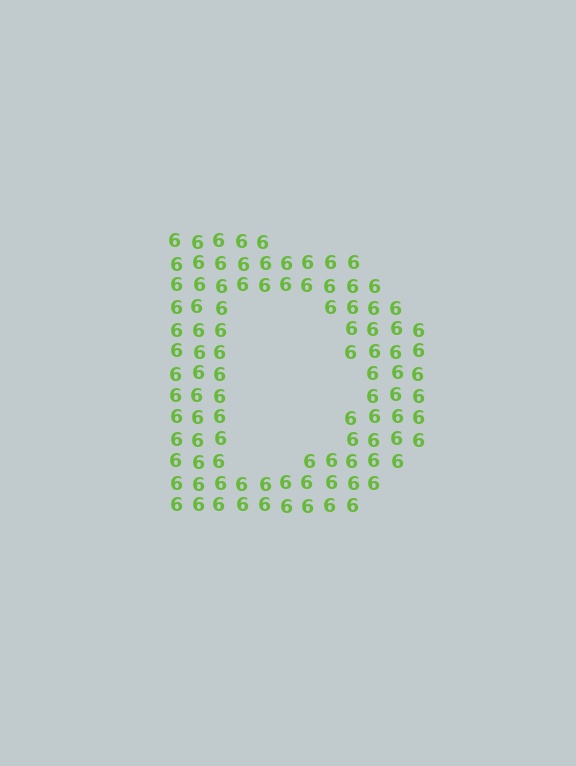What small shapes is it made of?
It is made of small digit 6's.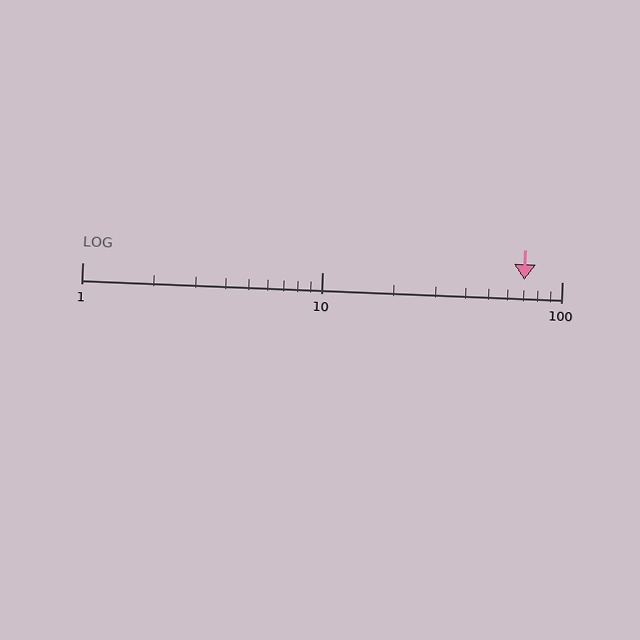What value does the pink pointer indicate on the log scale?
The pointer indicates approximately 70.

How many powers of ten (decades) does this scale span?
The scale spans 2 decades, from 1 to 100.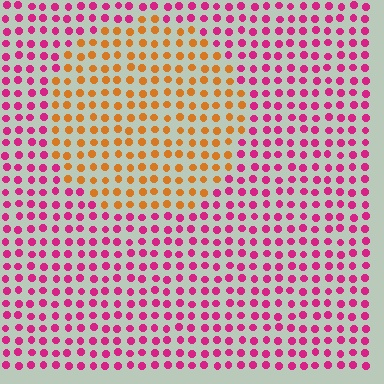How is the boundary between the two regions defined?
The boundary is defined purely by a slight shift in hue (about 62 degrees). Spacing, size, and orientation are identical on both sides.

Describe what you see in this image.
The image is filled with small magenta elements in a uniform arrangement. A circle-shaped region is visible where the elements are tinted to a slightly different hue, forming a subtle color boundary.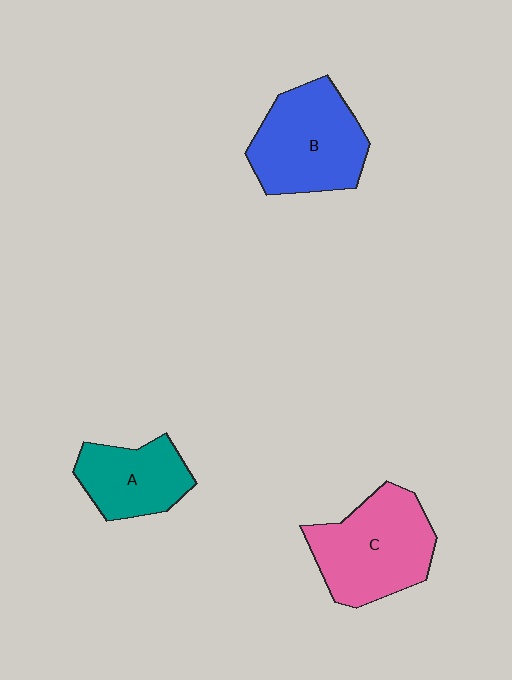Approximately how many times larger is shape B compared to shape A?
Approximately 1.4 times.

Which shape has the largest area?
Shape C (pink).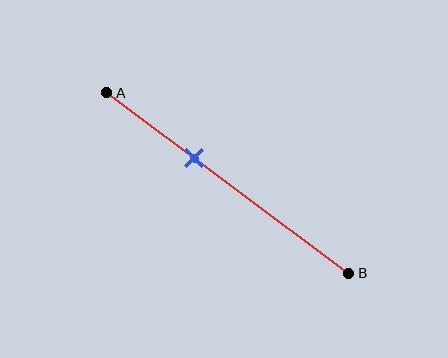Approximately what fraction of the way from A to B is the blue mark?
The blue mark is approximately 35% of the way from A to B.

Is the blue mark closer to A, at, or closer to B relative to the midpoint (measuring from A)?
The blue mark is closer to point A than the midpoint of segment AB.